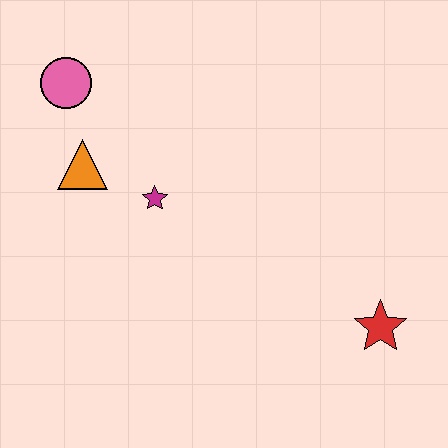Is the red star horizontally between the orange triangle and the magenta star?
No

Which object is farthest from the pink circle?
The red star is farthest from the pink circle.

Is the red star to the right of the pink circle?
Yes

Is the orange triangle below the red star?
No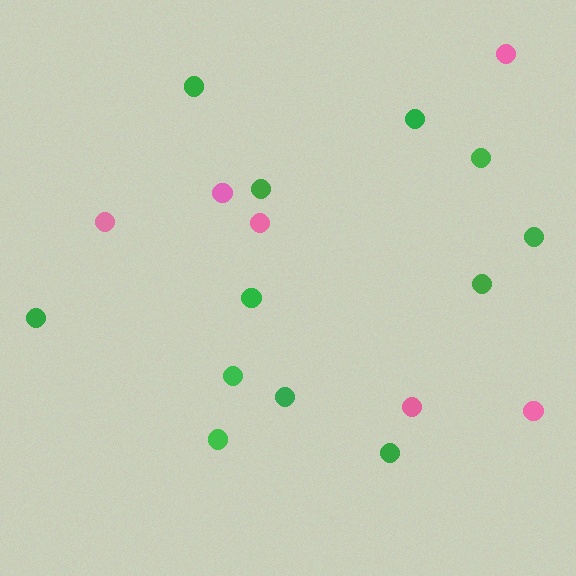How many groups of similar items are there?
There are 2 groups: one group of green circles (12) and one group of pink circles (6).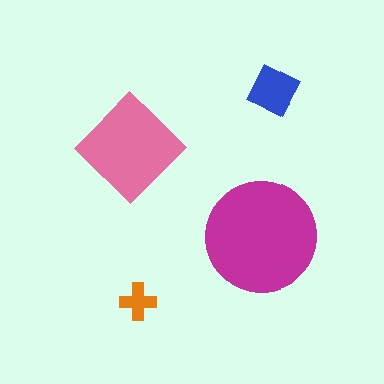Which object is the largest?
The magenta circle.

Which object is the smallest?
The orange cross.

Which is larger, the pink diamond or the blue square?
The pink diamond.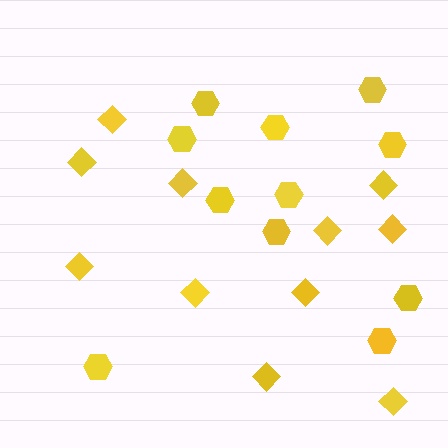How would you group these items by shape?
There are 2 groups: one group of hexagons (11) and one group of diamonds (11).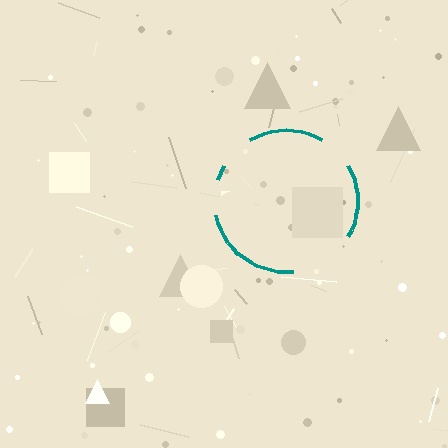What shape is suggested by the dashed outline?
The dashed outline suggests a circle.